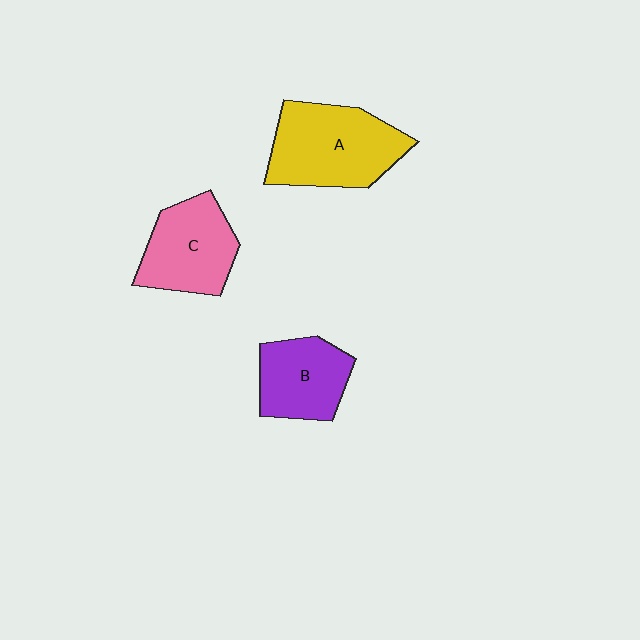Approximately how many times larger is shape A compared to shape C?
Approximately 1.3 times.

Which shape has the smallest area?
Shape B (purple).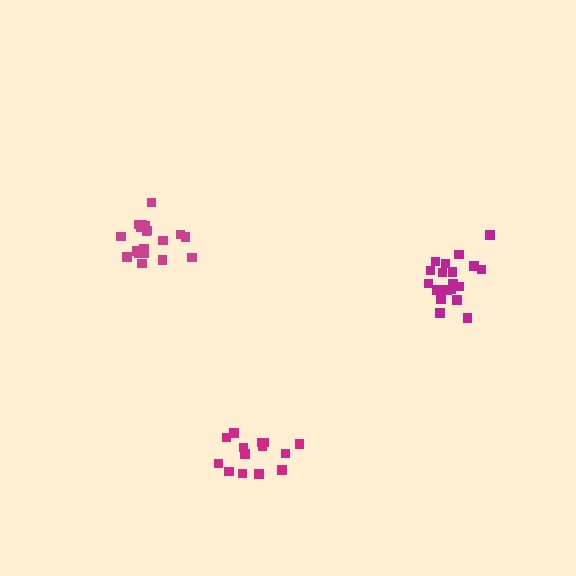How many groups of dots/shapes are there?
There are 3 groups.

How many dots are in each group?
Group 1: 19 dots, Group 2: 14 dots, Group 3: 20 dots (53 total).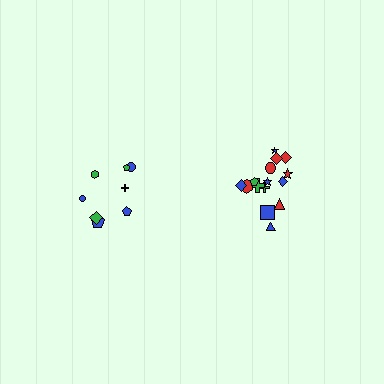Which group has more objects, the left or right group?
The right group.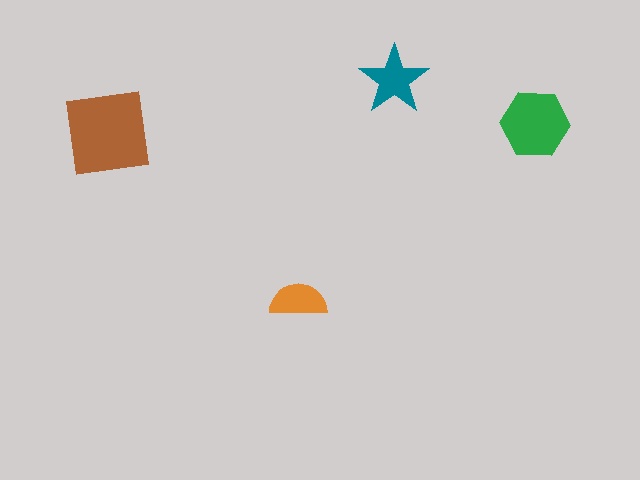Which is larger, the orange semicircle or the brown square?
The brown square.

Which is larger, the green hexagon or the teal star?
The green hexagon.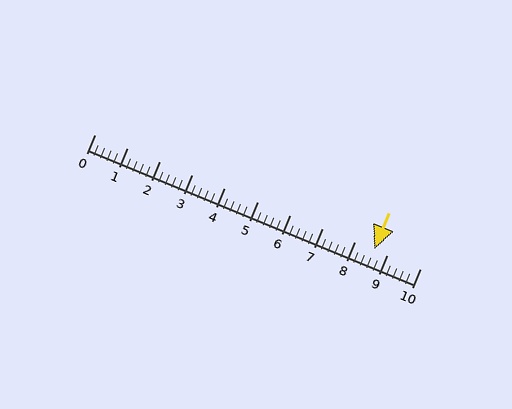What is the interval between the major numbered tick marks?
The major tick marks are spaced 1 units apart.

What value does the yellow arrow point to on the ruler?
The yellow arrow points to approximately 8.6.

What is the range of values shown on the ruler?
The ruler shows values from 0 to 10.